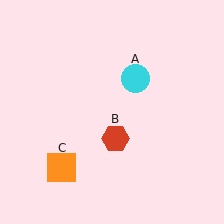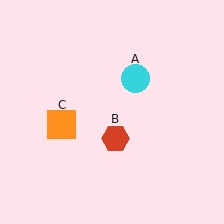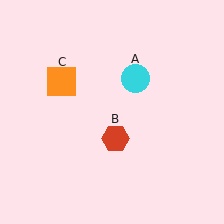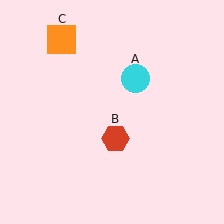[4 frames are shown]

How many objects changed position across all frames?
1 object changed position: orange square (object C).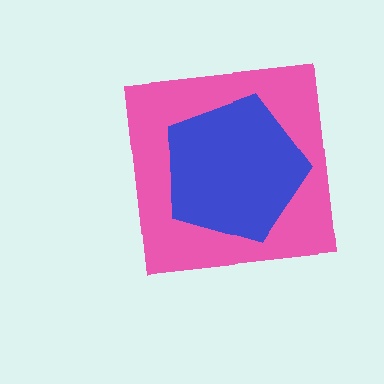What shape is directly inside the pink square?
The blue pentagon.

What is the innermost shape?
The blue pentagon.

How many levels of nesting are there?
2.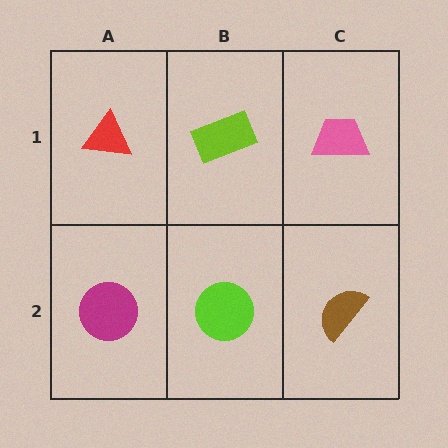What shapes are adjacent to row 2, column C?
A pink trapezoid (row 1, column C), a lime circle (row 2, column B).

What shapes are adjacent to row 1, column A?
A magenta circle (row 2, column A), a lime rectangle (row 1, column B).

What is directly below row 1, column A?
A magenta circle.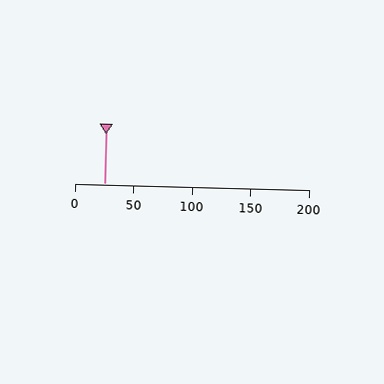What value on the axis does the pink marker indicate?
The marker indicates approximately 25.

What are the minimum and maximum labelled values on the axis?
The axis runs from 0 to 200.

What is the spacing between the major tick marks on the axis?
The major ticks are spaced 50 apart.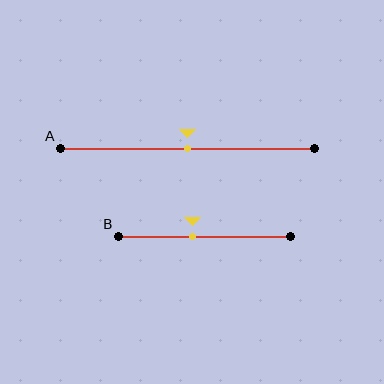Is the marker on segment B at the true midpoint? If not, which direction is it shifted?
No, the marker on segment B is shifted to the left by about 7% of the segment length.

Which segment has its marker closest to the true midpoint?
Segment A has its marker closest to the true midpoint.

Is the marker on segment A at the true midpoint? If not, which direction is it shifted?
Yes, the marker on segment A is at the true midpoint.